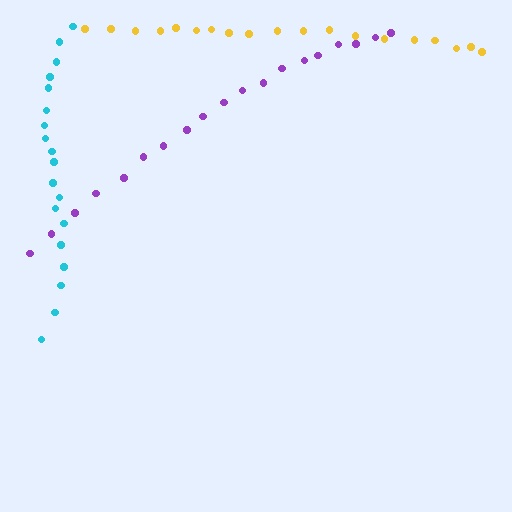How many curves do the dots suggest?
There are 3 distinct paths.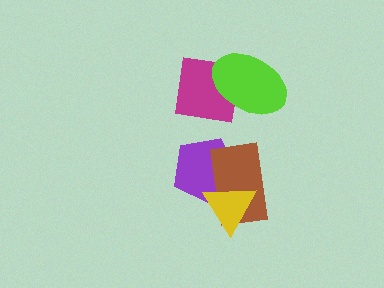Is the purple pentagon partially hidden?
Yes, it is partially covered by another shape.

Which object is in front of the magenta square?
The lime ellipse is in front of the magenta square.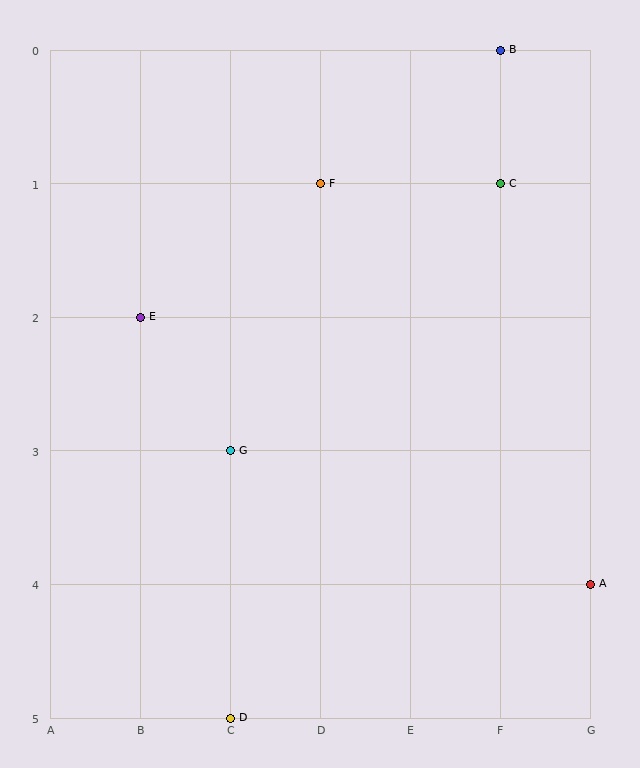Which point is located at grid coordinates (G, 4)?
Point A is at (G, 4).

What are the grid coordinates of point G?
Point G is at grid coordinates (C, 3).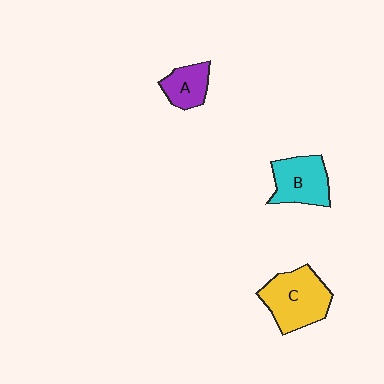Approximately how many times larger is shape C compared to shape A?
Approximately 1.9 times.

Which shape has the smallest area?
Shape A (purple).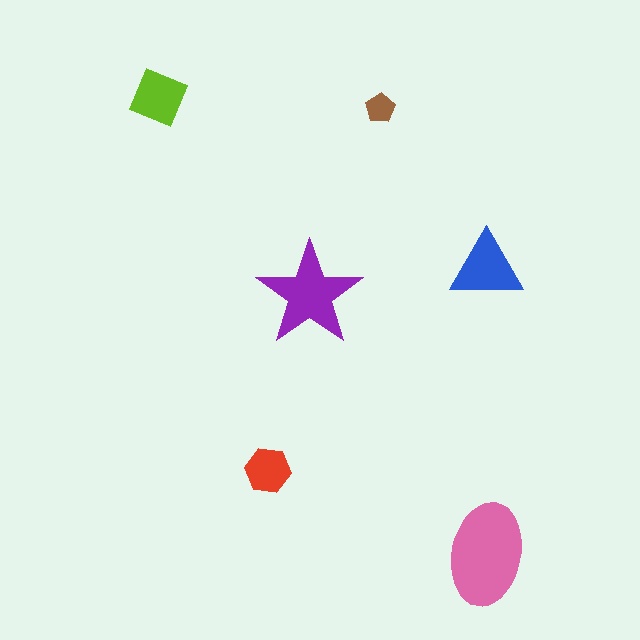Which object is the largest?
The pink ellipse.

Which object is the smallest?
The brown pentagon.